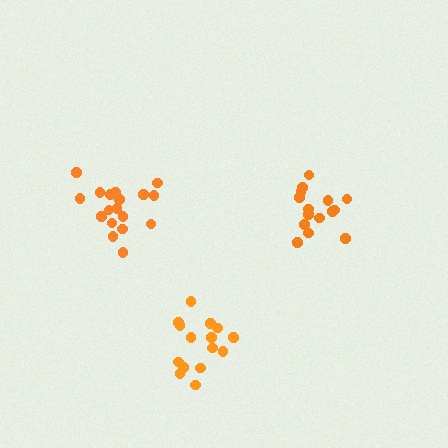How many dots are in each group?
Group 1: 18 dots, Group 2: 15 dots, Group 3: 15 dots (48 total).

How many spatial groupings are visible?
There are 3 spatial groupings.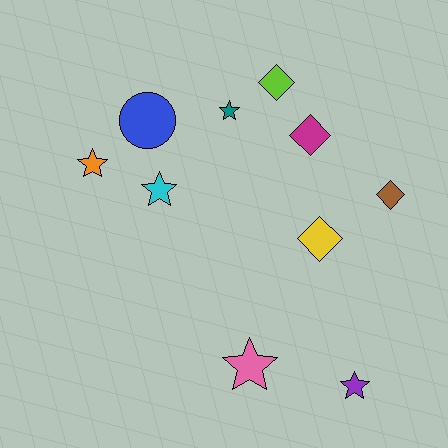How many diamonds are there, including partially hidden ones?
There are 4 diamonds.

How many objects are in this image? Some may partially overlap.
There are 10 objects.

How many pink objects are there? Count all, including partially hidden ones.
There is 1 pink object.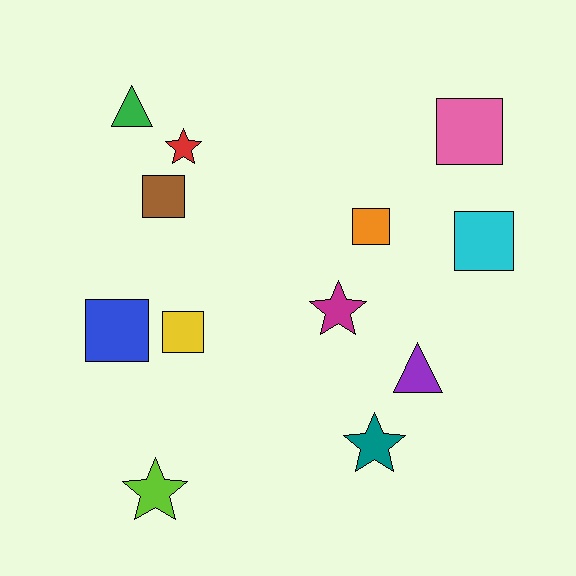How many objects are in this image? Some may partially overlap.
There are 12 objects.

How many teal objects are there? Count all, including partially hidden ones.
There is 1 teal object.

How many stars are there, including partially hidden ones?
There are 4 stars.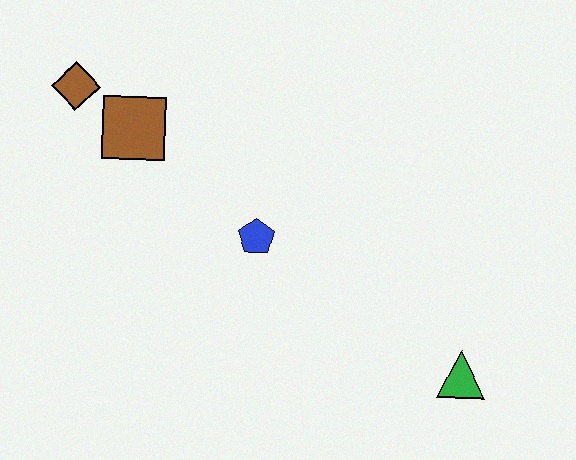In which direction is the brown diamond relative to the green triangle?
The brown diamond is to the left of the green triangle.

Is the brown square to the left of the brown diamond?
No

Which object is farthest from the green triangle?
The brown diamond is farthest from the green triangle.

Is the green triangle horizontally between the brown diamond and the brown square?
No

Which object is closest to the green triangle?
The blue pentagon is closest to the green triangle.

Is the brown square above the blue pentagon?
Yes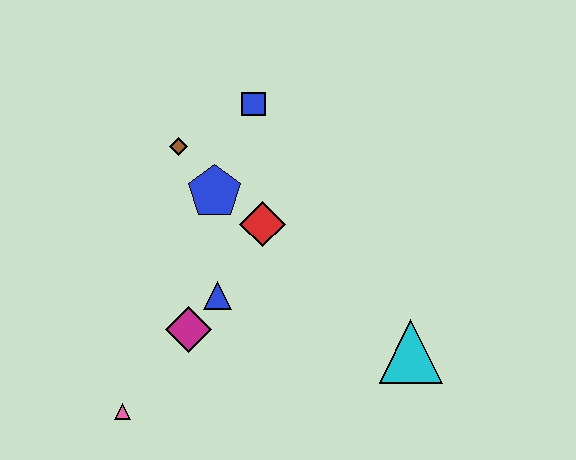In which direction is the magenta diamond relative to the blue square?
The magenta diamond is below the blue square.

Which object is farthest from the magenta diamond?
The blue square is farthest from the magenta diamond.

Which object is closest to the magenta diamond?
The blue triangle is closest to the magenta diamond.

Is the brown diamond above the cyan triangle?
Yes